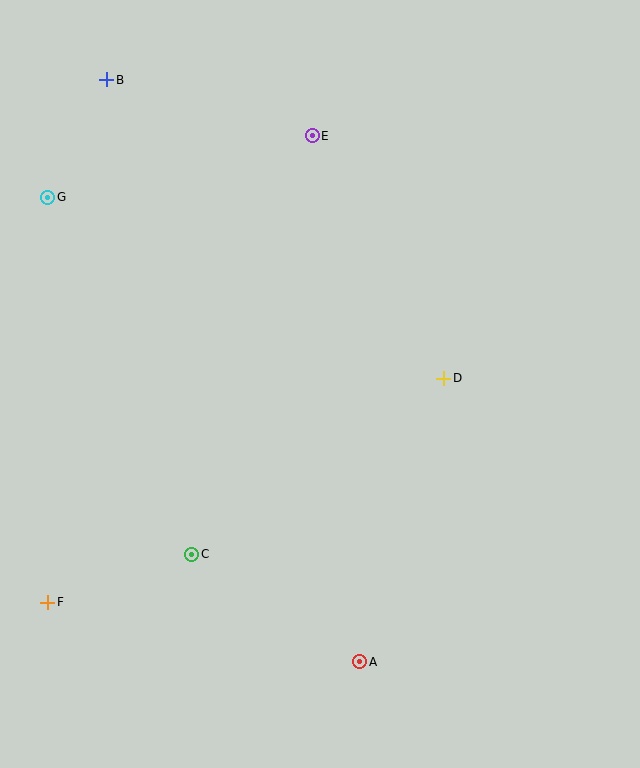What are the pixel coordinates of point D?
Point D is at (444, 378).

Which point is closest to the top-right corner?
Point E is closest to the top-right corner.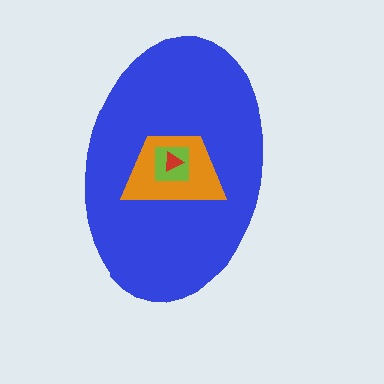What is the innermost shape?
The red triangle.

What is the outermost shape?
The blue ellipse.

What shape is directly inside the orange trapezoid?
The lime square.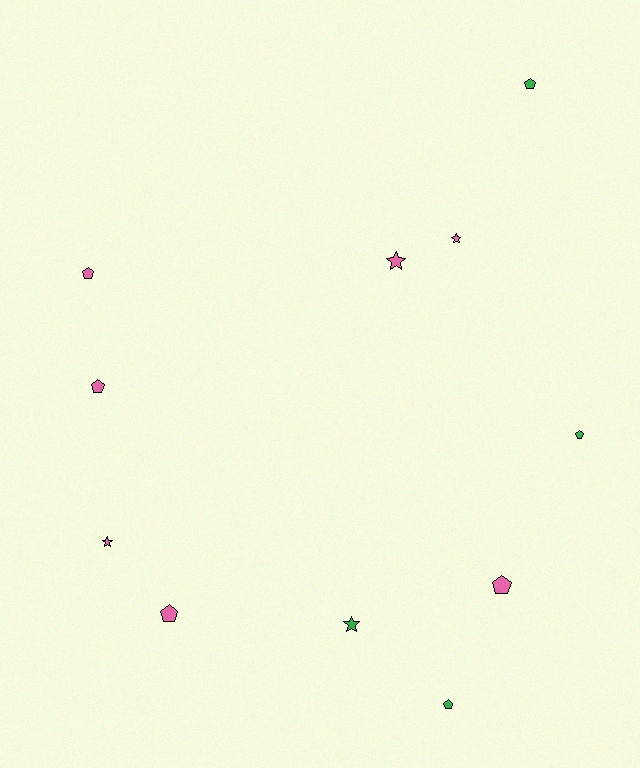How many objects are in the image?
There are 11 objects.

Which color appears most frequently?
Pink, with 7 objects.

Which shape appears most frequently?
Pentagon, with 7 objects.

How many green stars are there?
There is 1 green star.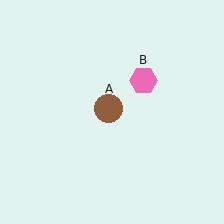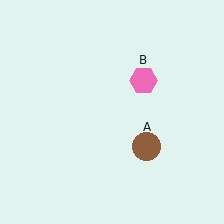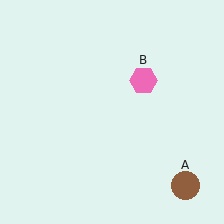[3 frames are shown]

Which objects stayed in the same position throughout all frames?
Pink hexagon (object B) remained stationary.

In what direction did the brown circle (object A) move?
The brown circle (object A) moved down and to the right.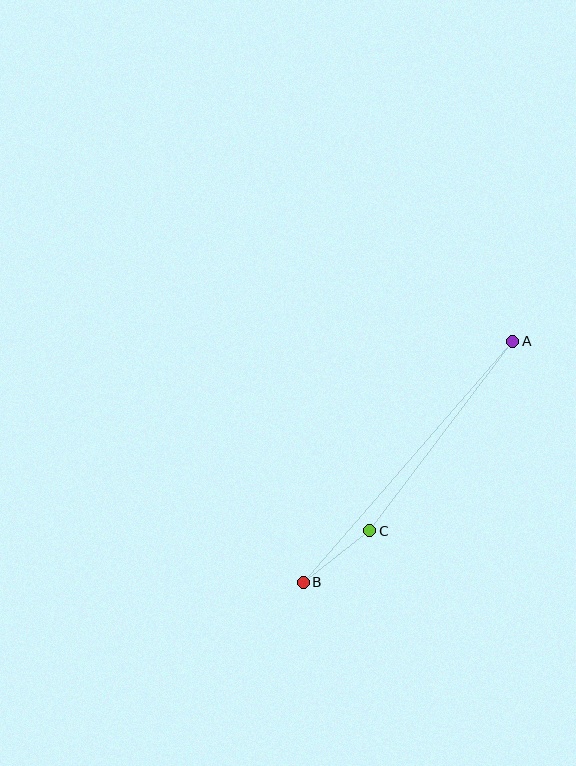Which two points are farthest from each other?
Points A and B are farthest from each other.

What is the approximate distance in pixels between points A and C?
The distance between A and C is approximately 237 pixels.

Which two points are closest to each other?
Points B and C are closest to each other.